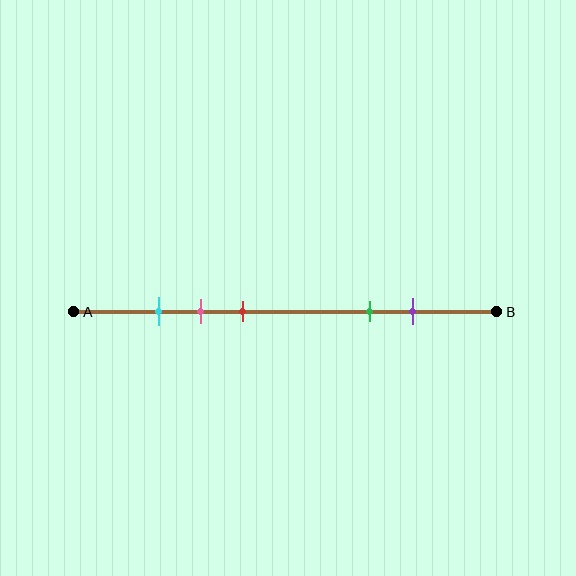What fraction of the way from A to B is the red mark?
The red mark is approximately 40% (0.4) of the way from A to B.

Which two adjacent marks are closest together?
The cyan and pink marks are the closest adjacent pair.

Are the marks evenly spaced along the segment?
No, the marks are not evenly spaced.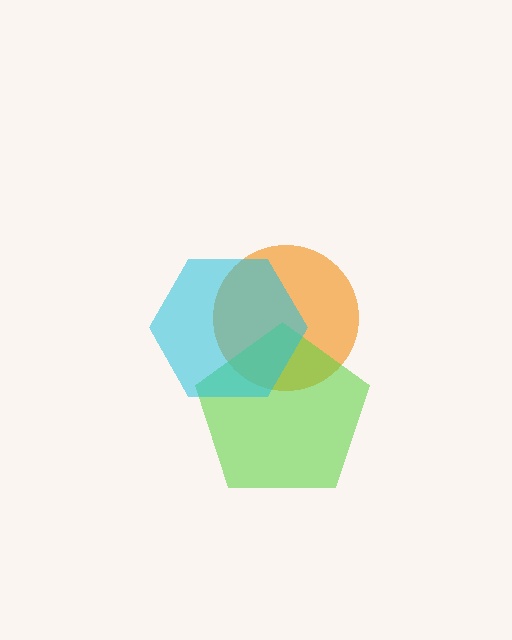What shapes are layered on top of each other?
The layered shapes are: an orange circle, a lime pentagon, a cyan hexagon.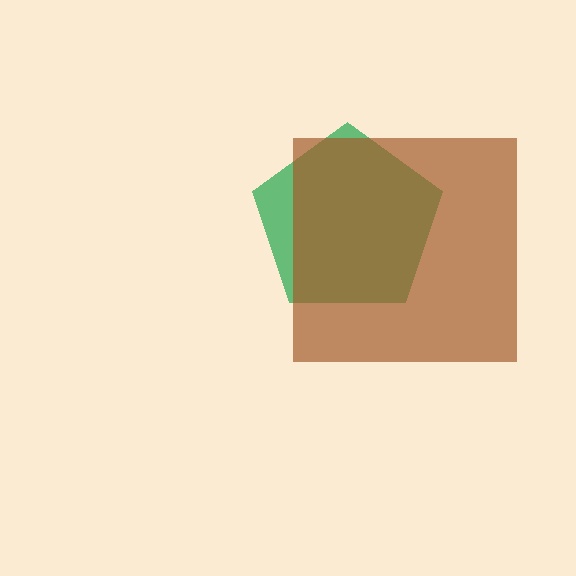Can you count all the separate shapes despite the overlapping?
Yes, there are 2 separate shapes.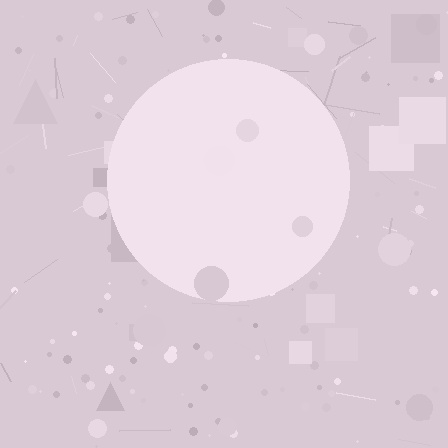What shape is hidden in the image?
A circle is hidden in the image.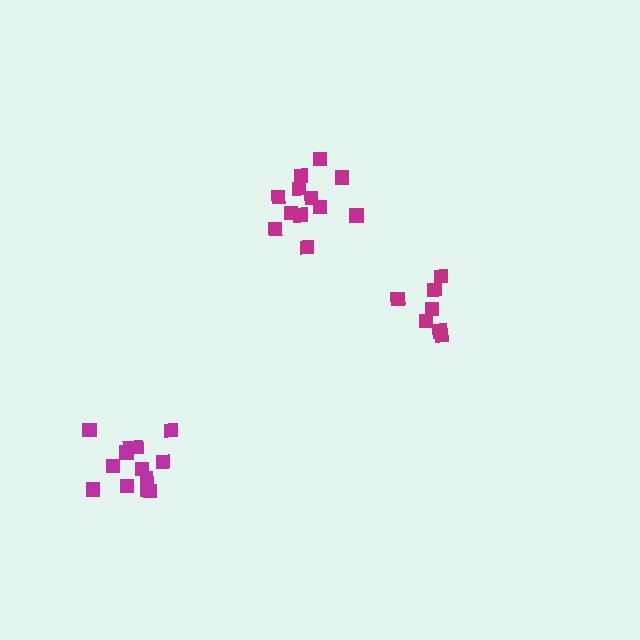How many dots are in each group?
Group 1: 13 dots, Group 2: 7 dots, Group 3: 12 dots (32 total).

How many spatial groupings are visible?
There are 3 spatial groupings.